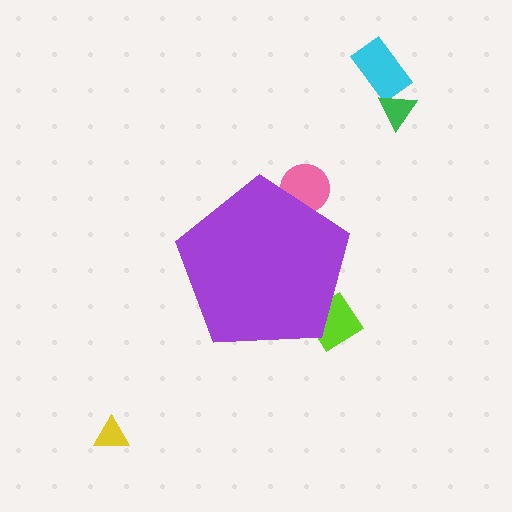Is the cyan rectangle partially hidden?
No, the cyan rectangle is fully visible.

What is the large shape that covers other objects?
A purple pentagon.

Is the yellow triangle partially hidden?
No, the yellow triangle is fully visible.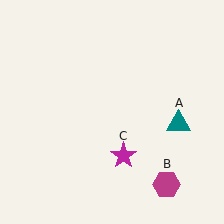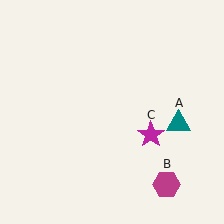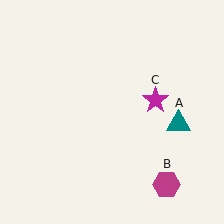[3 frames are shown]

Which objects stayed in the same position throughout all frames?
Teal triangle (object A) and magenta hexagon (object B) remained stationary.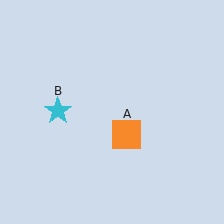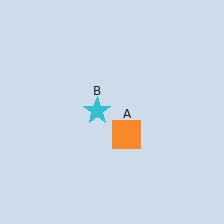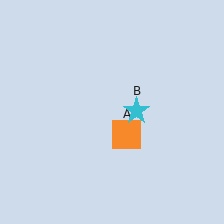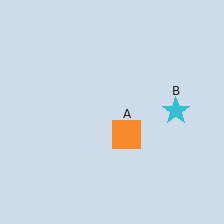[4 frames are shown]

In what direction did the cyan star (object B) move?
The cyan star (object B) moved right.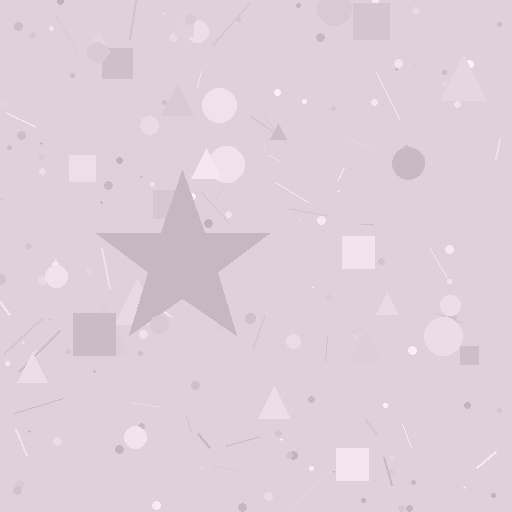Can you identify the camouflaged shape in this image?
The camouflaged shape is a star.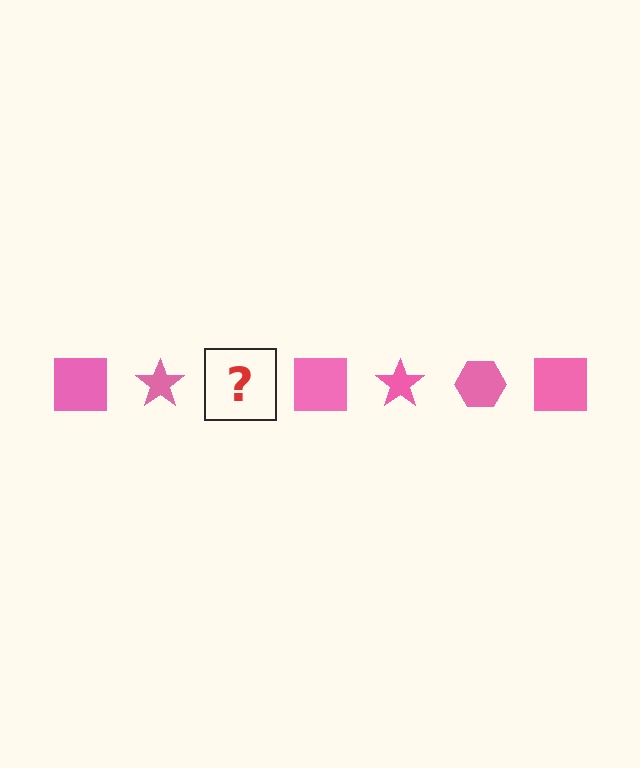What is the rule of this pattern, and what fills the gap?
The rule is that the pattern cycles through square, star, hexagon shapes in pink. The gap should be filled with a pink hexagon.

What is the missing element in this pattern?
The missing element is a pink hexagon.